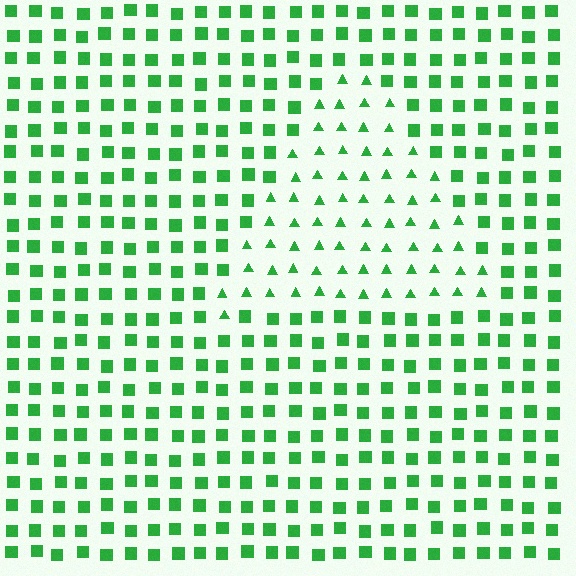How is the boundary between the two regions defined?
The boundary is defined by a change in element shape: triangles inside vs. squares outside. All elements share the same color and spacing.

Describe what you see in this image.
The image is filled with small green elements arranged in a uniform grid. A triangle-shaped region contains triangles, while the surrounding area contains squares. The boundary is defined purely by the change in element shape.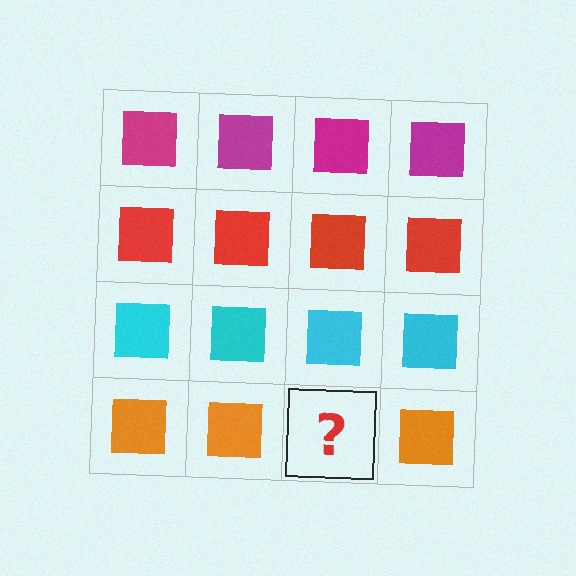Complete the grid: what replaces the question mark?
The question mark should be replaced with an orange square.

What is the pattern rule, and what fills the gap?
The rule is that each row has a consistent color. The gap should be filled with an orange square.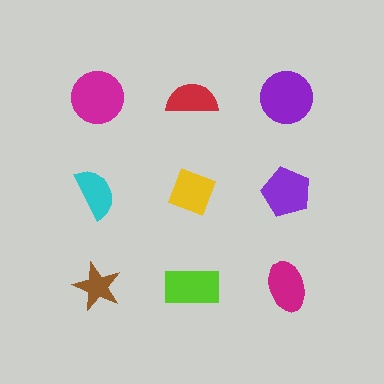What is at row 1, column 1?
A magenta circle.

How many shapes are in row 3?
3 shapes.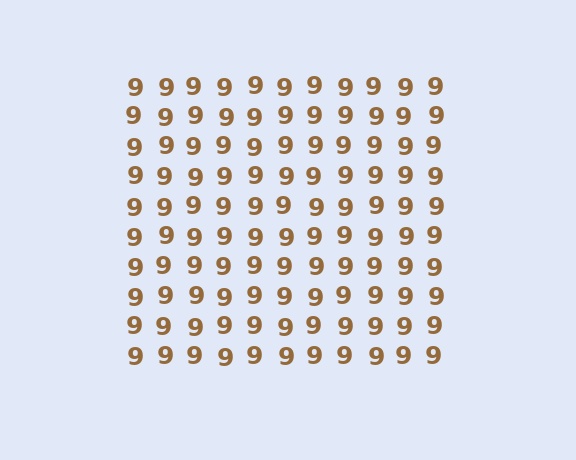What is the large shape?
The large shape is a square.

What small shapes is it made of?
It is made of small digit 9's.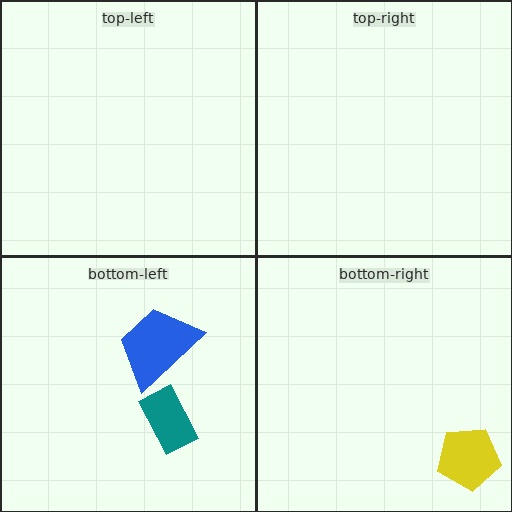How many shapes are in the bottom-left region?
2.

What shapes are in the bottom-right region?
The yellow pentagon.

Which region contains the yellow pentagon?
The bottom-right region.